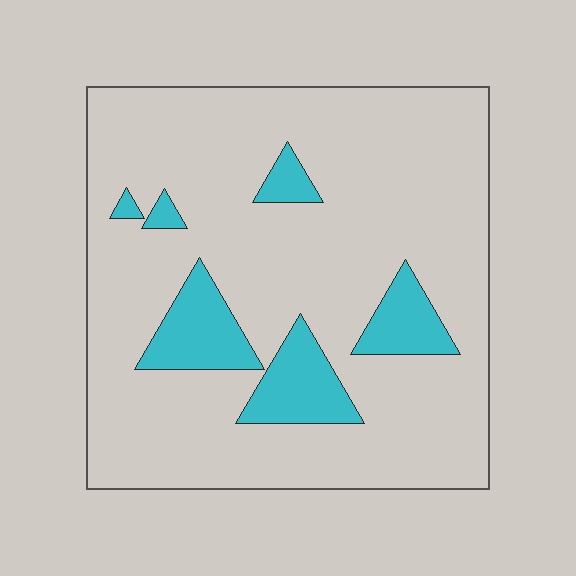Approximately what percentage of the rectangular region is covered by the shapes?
Approximately 15%.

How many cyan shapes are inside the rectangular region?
6.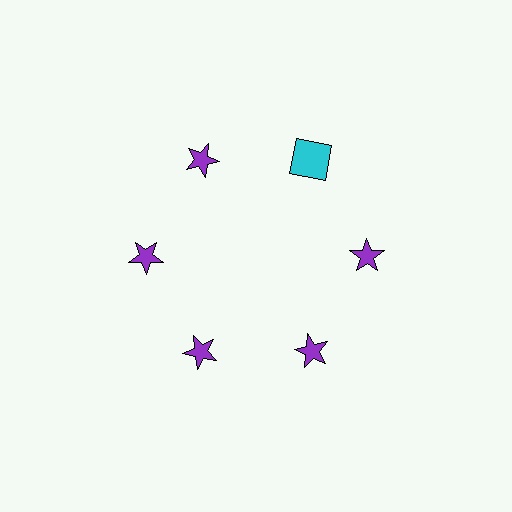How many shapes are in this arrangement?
There are 6 shapes arranged in a ring pattern.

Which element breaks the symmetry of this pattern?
The cyan square at roughly the 1 o'clock position breaks the symmetry. All other shapes are purple stars.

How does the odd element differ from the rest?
It differs in both color (cyan instead of purple) and shape (square instead of star).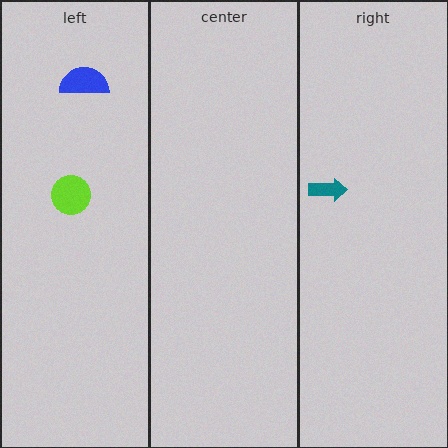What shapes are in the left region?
The blue semicircle, the lime circle.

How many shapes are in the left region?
2.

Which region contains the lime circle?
The left region.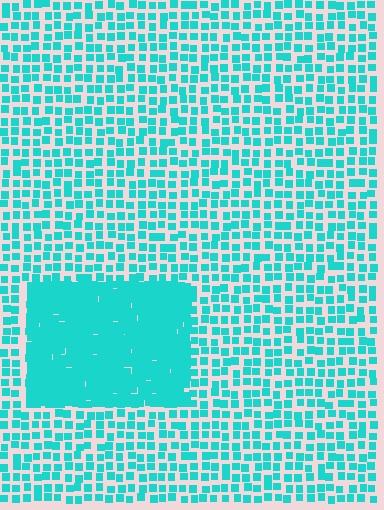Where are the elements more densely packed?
The elements are more densely packed inside the rectangle boundary.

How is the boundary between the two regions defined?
The boundary is defined by a change in element density (approximately 2.6x ratio). All elements are the same color, size, and shape.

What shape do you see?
I see a rectangle.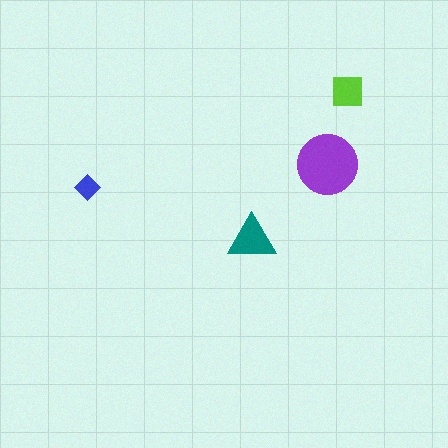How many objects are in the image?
There are 4 objects in the image.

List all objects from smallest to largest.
The blue diamond, the lime square, the teal triangle, the purple circle.